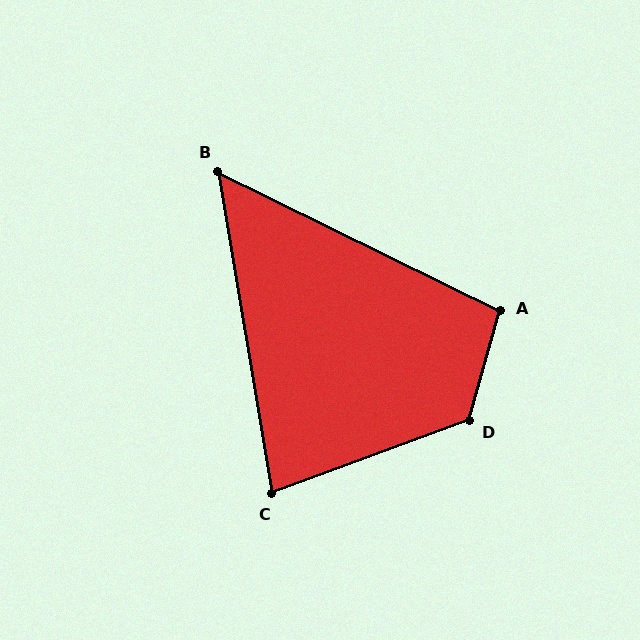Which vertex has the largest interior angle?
D, at approximately 126 degrees.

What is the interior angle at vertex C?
Approximately 79 degrees (acute).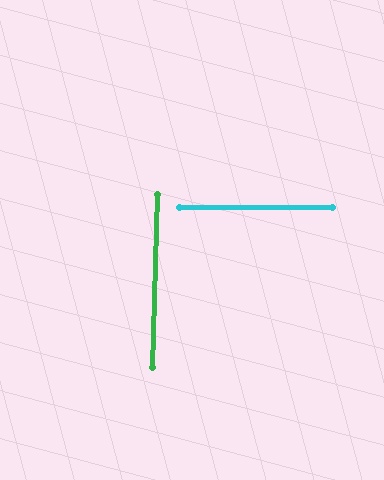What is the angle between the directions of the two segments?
Approximately 88 degrees.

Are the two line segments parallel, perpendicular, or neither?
Perpendicular — they meet at approximately 88°.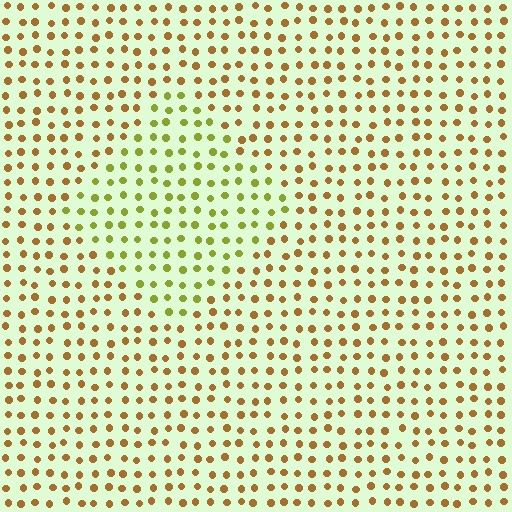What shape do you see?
I see a diamond.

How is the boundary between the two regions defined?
The boundary is defined purely by a slight shift in hue (about 40 degrees). Spacing, size, and orientation are identical on both sides.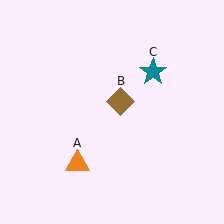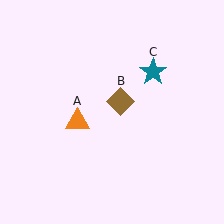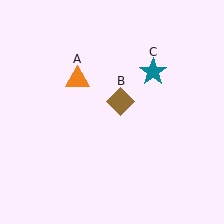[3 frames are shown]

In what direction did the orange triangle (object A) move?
The orange triangle (object A) moved up.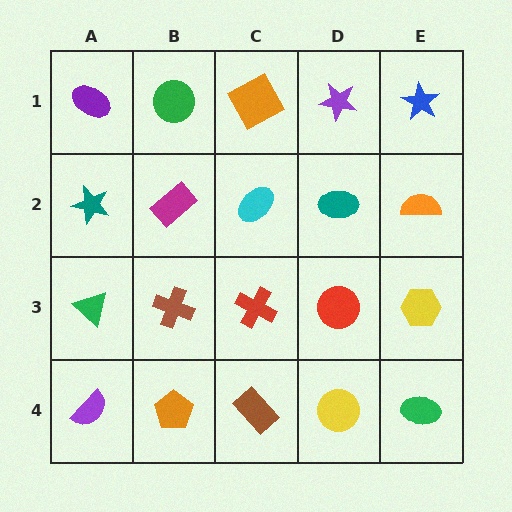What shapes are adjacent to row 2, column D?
A purple star (row 1, column D), a red circle (row 3, column D), a cyan ellipse (row 2, column C), an orange semicircle (row 2, column E).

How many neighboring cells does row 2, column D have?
4.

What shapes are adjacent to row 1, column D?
A teal ellipse (row 2, column D), an orange square (row 1, column C), a blue star (row 1, column E).